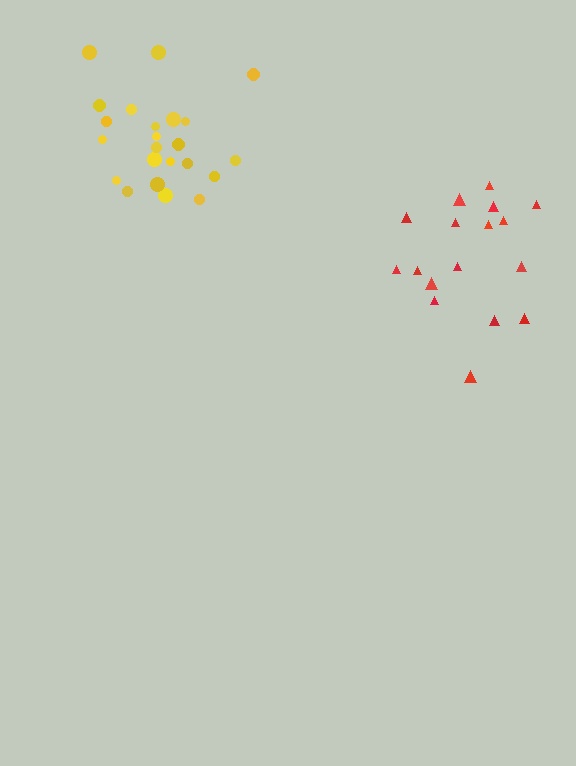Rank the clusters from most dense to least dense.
yellow, red.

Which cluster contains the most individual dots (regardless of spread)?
Yellow (23).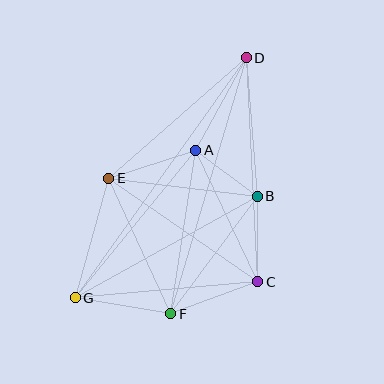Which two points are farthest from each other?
Points D and G are farthest from each other.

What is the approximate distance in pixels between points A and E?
The distance between A and E is approximately 92 pixels.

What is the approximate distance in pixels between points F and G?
The distance between F and G is approximately 97 pixels.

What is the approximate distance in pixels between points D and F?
The distance between D and F is approximately 267 pixels.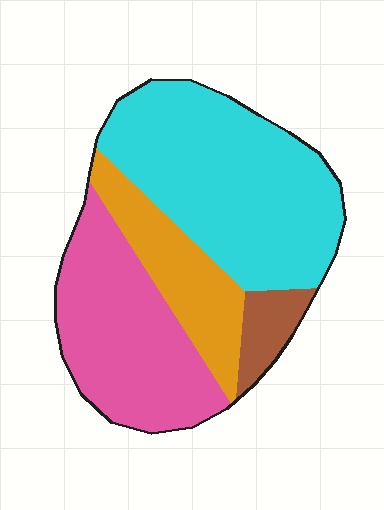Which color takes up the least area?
Brown, at roughly 5%.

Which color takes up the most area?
Cyan, at roughly 45%.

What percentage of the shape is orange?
Orange takes up about one sixth (1/6) of the shape.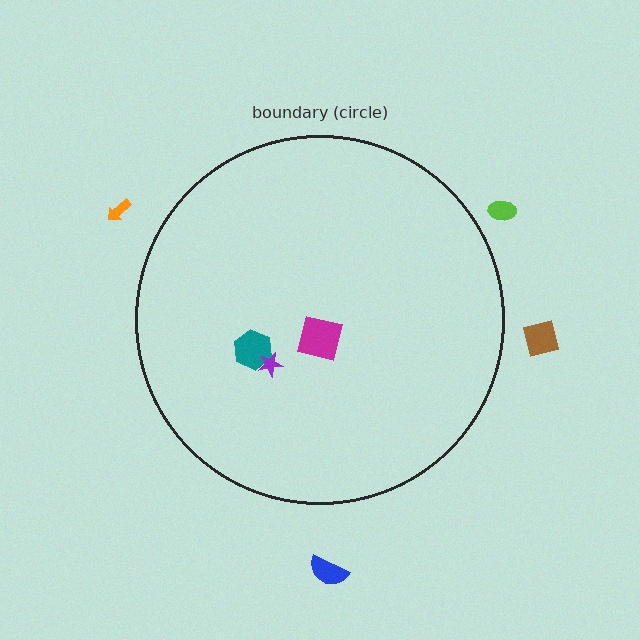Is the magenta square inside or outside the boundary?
Inside.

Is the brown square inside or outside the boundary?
Outside.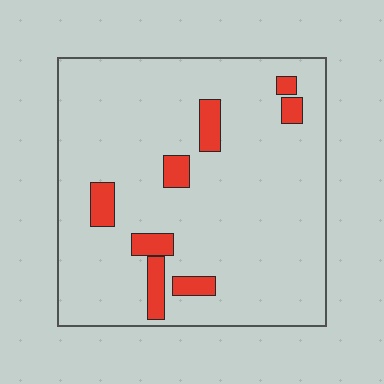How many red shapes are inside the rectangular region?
8.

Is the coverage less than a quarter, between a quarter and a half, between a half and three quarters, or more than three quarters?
Less than a quarter.